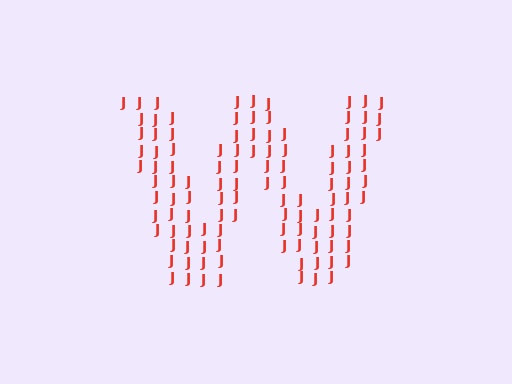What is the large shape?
The large shape is the letter W.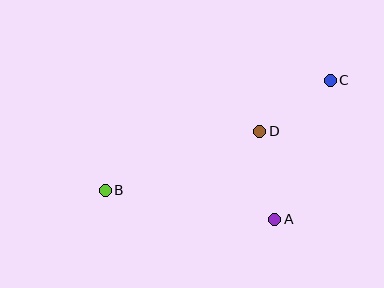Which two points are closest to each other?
Points C and D are closest to each other.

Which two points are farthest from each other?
Points B and C are farthest from each other.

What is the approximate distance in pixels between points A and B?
The distance between A and B is approximately 172 pixels.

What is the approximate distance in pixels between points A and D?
The distance between A and D is approximately 89 pixels.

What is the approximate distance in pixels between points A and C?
The distance between A and C is approximately 149 pixels.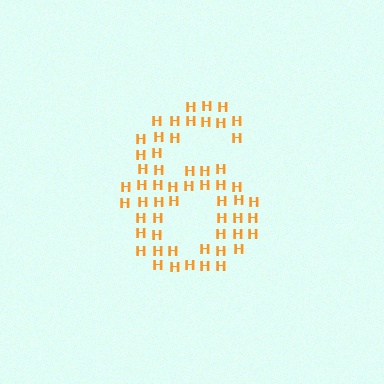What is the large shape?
The large shape is the digit 6.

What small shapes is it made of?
It is made of small letter H's.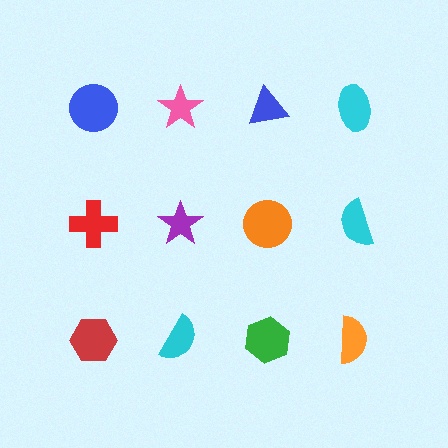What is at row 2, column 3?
An orange circle.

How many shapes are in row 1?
4 shapes.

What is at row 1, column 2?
A pink star.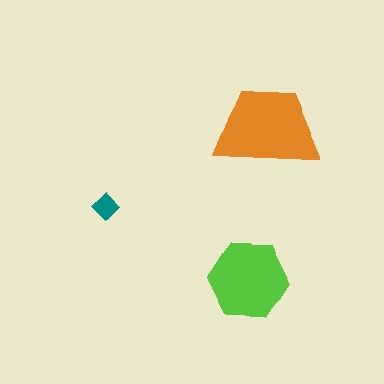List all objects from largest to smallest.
The orange trapezoid, the lime hexagon, the teal diamond.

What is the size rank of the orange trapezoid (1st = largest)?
1st.